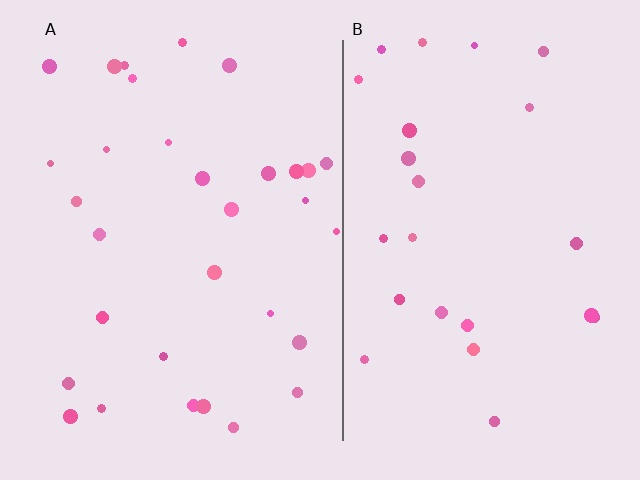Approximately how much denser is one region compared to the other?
Approximately 1.3× — region A over region B.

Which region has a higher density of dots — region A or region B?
A (the left).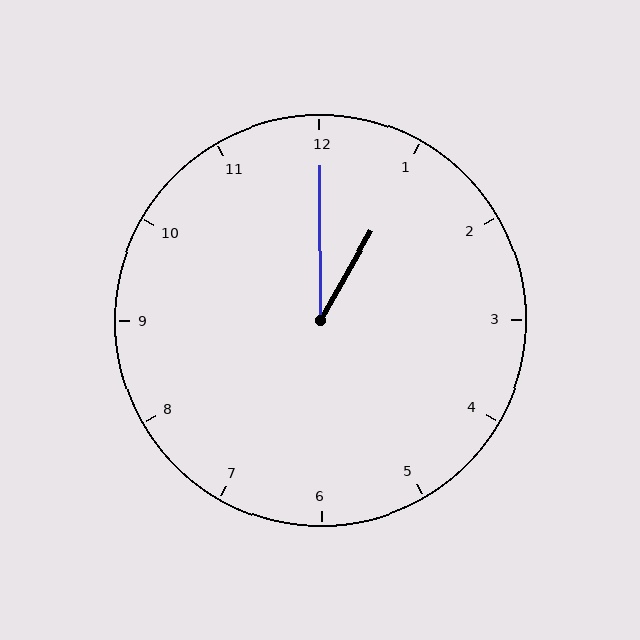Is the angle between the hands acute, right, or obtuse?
It is acute.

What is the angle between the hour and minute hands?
Approximately 30 degrees.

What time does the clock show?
1:00.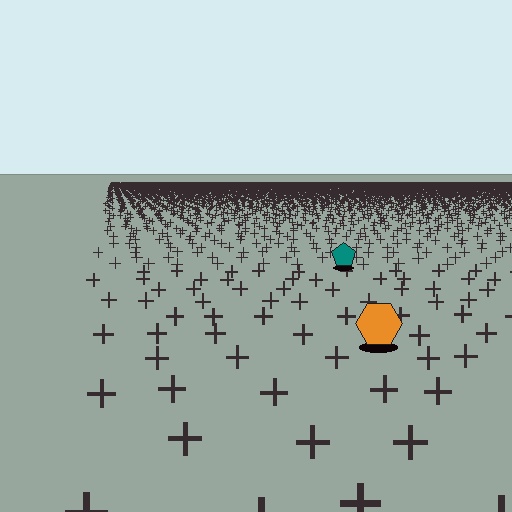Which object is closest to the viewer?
The orange hexagon is closest. The texture marks near it are larger and more spread out.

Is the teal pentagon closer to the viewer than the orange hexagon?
No. The orange hexagon is closer — you can tell from the texture gradient: the ground texture is coarser near it.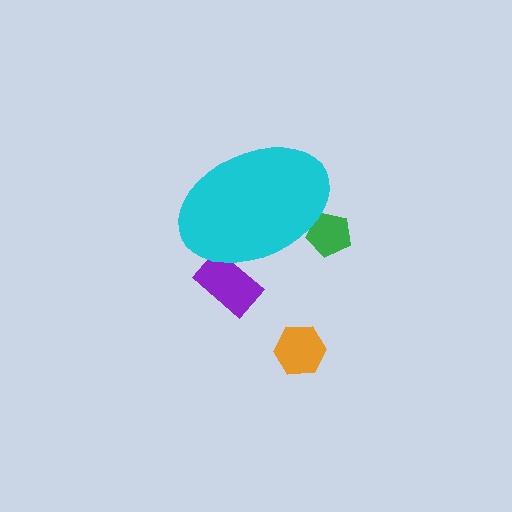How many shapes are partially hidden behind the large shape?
2 shapes are partially hidden.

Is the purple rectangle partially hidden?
Yes, the purple rectangle is partially hidden behind the cyan ellipse.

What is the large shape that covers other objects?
A cyan ellipse.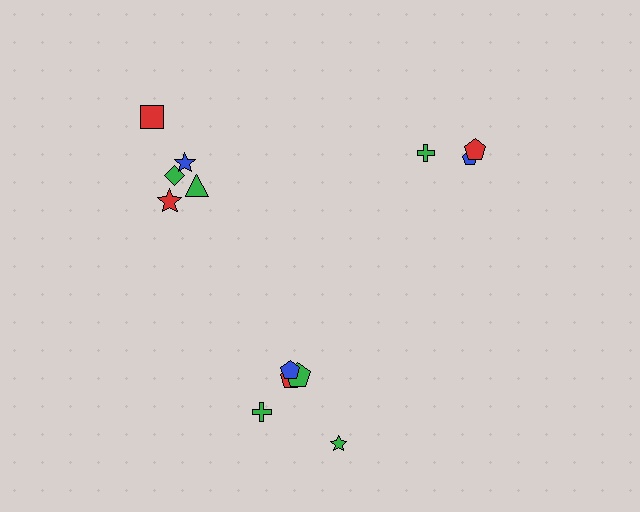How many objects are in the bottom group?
There are 5 objects.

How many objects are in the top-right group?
There are 3 objects.